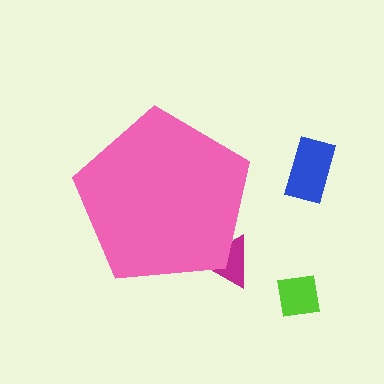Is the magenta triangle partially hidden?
Yes, the magenta triangle is partially hidden behind the pink pentagon.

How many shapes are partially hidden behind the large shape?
1 shape is partially hidden.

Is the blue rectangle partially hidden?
No, the blue rectangle is fully visible.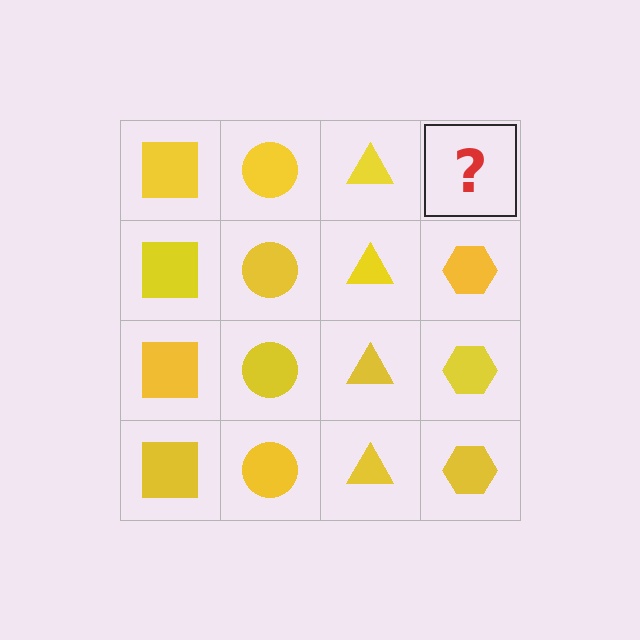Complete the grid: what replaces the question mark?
The question mark should be replaced with a yellow hexagon.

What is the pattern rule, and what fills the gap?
The rule is that each column has a consistent shape. The gap should be filled with a yellow hexagon.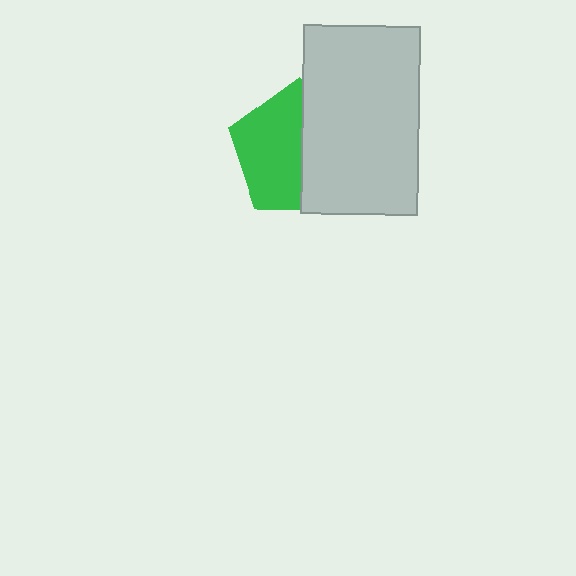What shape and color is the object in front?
The object in front is a light gray rectangle.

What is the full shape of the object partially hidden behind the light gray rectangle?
The partially hidden object is a green pentagon.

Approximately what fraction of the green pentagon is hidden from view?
Roughly 47% of the green pentagon is hidden behind the light gray rectangle.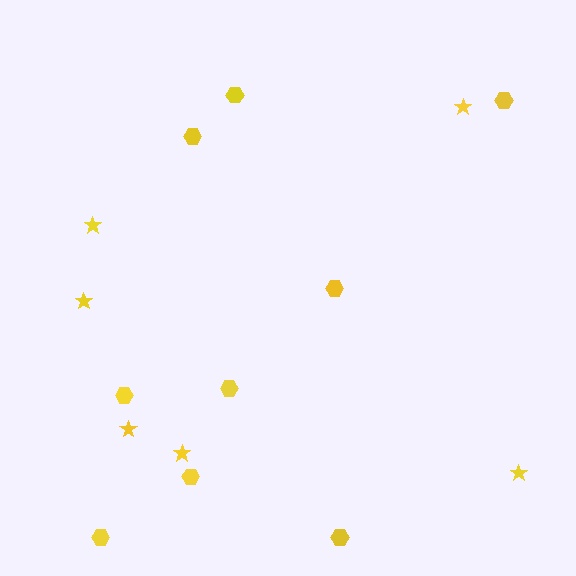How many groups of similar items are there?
There are 2 groups: one group of hexagons (9) and one group of stars (6).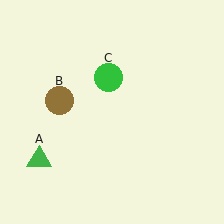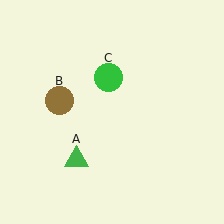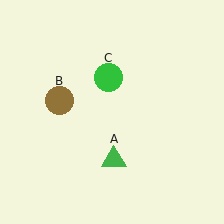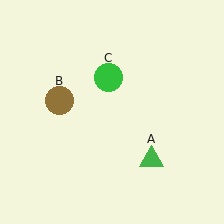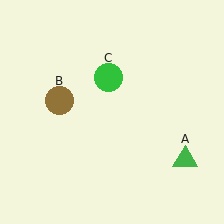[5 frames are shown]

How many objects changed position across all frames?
1 object changed position: green triangle (object A).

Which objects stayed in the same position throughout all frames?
Brown circle (object B) and green circle (object C) remained stationary.